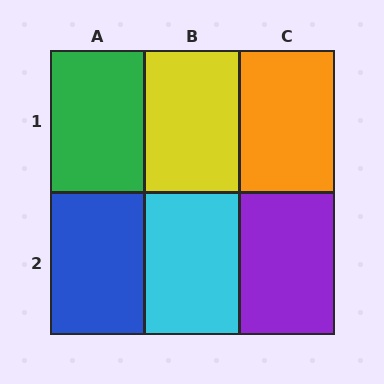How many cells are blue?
1 cell is blue.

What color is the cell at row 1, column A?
Green.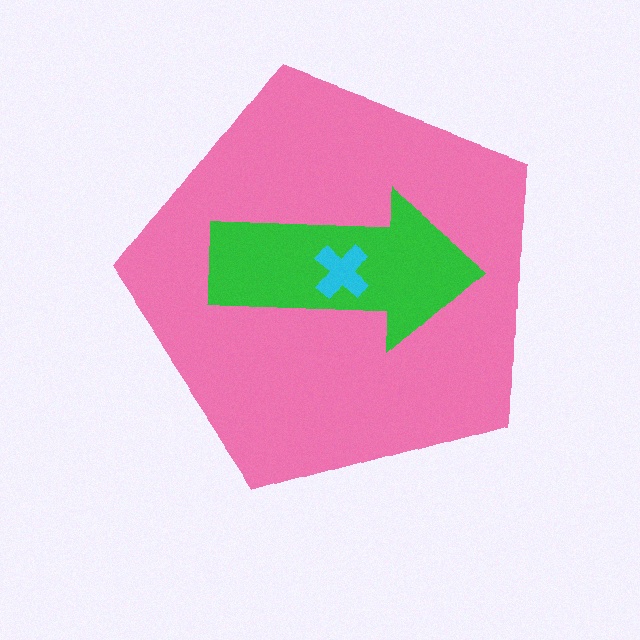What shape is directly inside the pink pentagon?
The green arrow.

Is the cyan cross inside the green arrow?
Yes.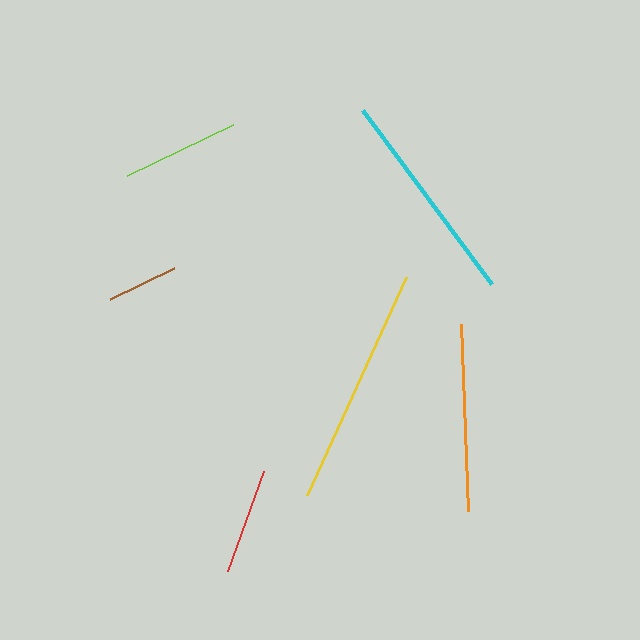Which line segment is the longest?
The yellow line is the longest at approximately 240 pixels.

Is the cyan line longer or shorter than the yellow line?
The yellow line is longer than the cyan line.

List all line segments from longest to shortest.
From longest to shortest: yellow, cyan, orange, lime, red, brown.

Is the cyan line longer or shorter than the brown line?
The cyan line is longer than the brown line.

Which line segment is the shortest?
The brown line is the shortest at approximately 71 pixels.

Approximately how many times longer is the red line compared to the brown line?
The red line is approximately 1.5 times the length of the brown line.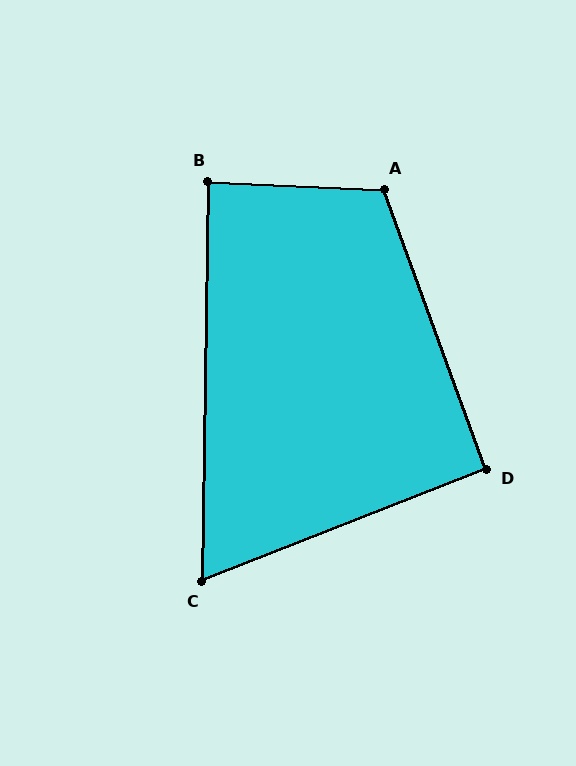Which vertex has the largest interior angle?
A, at approximately 112 degrees.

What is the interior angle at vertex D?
Approximately 92 degrees (approximately right).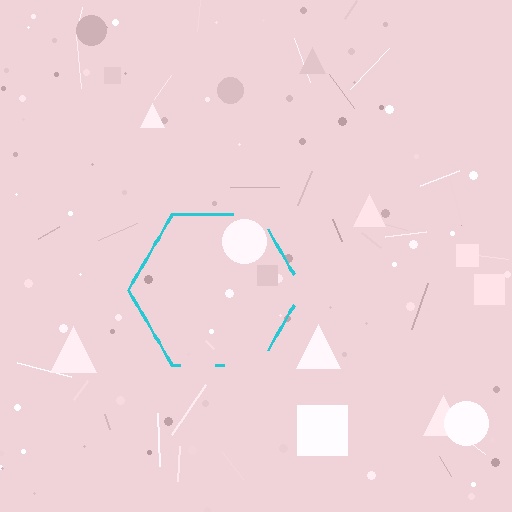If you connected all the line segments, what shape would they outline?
They would outline a hexagon.